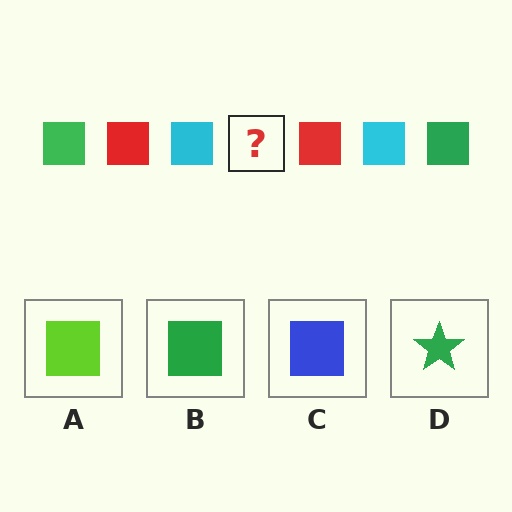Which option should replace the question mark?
Option B.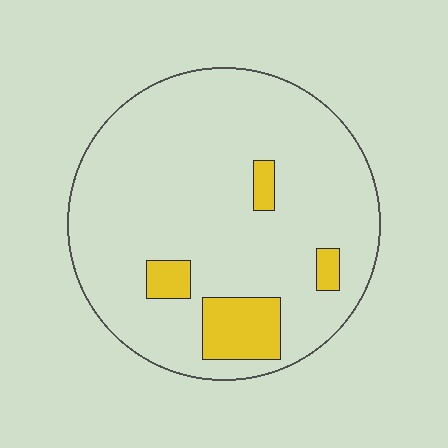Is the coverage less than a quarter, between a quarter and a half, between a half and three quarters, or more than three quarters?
Less than a quarter.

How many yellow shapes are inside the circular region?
4.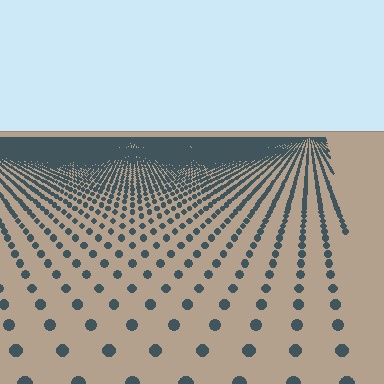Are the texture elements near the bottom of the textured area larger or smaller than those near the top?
Larger. Near the bottom, elements are closer to the viewer and appear at a bigger on-screen size.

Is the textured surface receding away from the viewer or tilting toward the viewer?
The surface is receding away from the viewer. Texture elements get smaller and denser toward the top.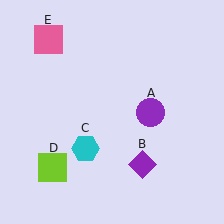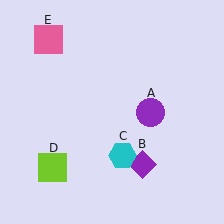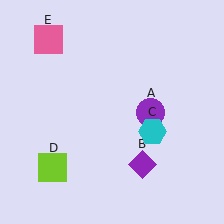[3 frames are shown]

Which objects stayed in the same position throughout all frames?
Purple circle (object A) and purple diamond (object B) and lime square (object D) and pink square (object E) remained stationary.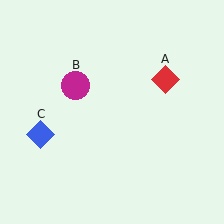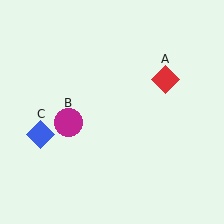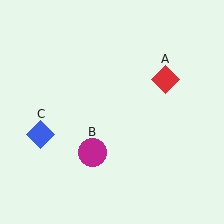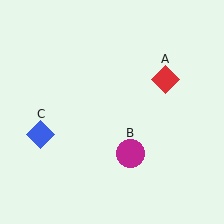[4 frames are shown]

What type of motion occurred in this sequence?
The magenta circle (object B) rotated counterclockwise around the center of the scene.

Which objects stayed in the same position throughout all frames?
Red diamond (object A) and blue diamond (object C) remained stationary.